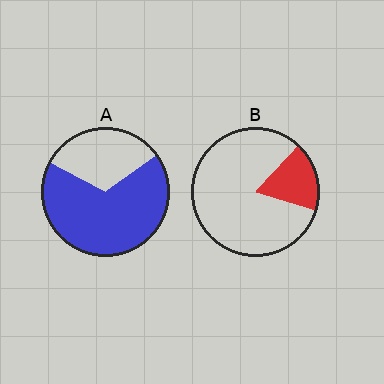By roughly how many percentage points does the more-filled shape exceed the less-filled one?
By roughly 50 percentage points (A over B).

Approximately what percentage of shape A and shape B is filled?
A is approximately 70% and B is approximately 20%.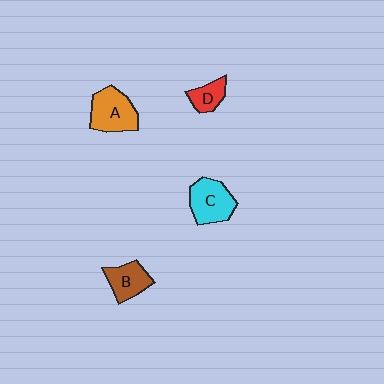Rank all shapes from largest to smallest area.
From largest to smallest: A (orange), C (cyan), B (brown), D (red).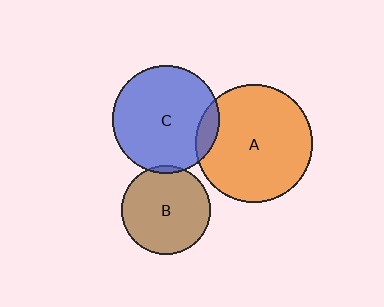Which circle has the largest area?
Circle A (orange).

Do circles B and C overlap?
Yes.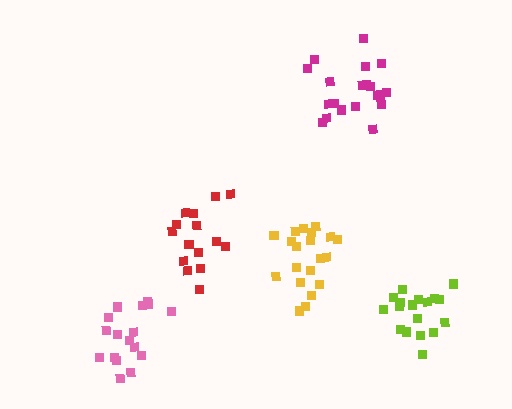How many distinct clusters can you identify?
There are 5 distinct clusters.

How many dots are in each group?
Group 1: 20 dots, Group 2: 15 dots, Group 3: 18 dots, Group 4: 17 dots, Group 5: 21 dots (91 total).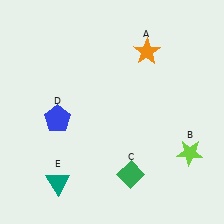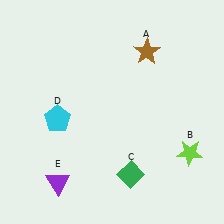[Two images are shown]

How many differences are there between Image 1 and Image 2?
There are 3 differences between the two images.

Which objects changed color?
A changed from orange to brown. D changed from blue to cyan. E changed from teal to purple.